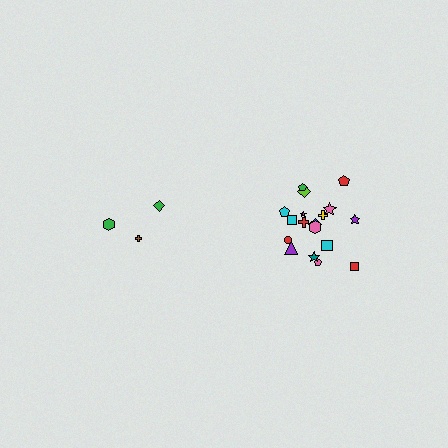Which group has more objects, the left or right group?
The right group.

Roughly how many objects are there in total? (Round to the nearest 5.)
Roughly 20 objects in total.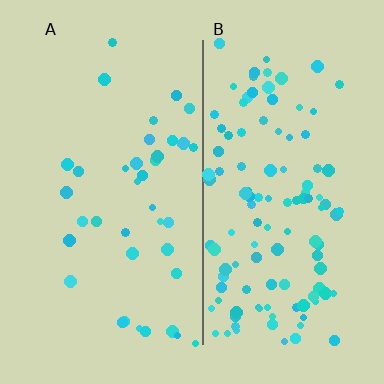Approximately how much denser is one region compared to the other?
Approximately 3.1× — region B over region A.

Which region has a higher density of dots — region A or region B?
B (the right).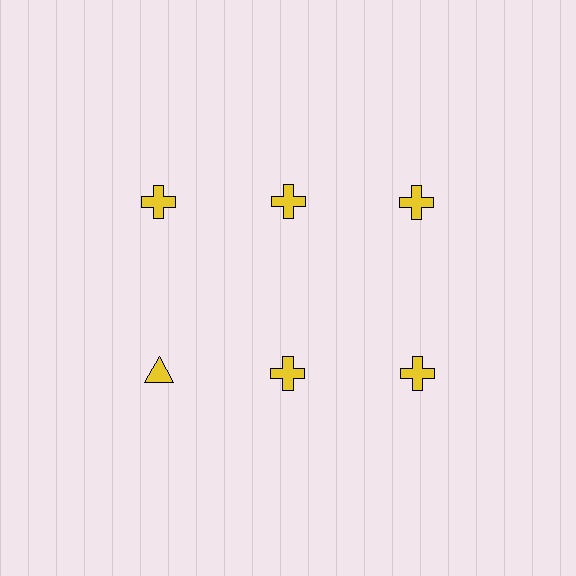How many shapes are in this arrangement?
There are 6 shapes arranged in a grid pattern.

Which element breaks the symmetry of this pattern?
The yellow triangle in the second row, leftmost column breaks the symmetry. All other shapes are yellow crosses.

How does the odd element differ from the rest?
It has a different shape: triangle instead of cross.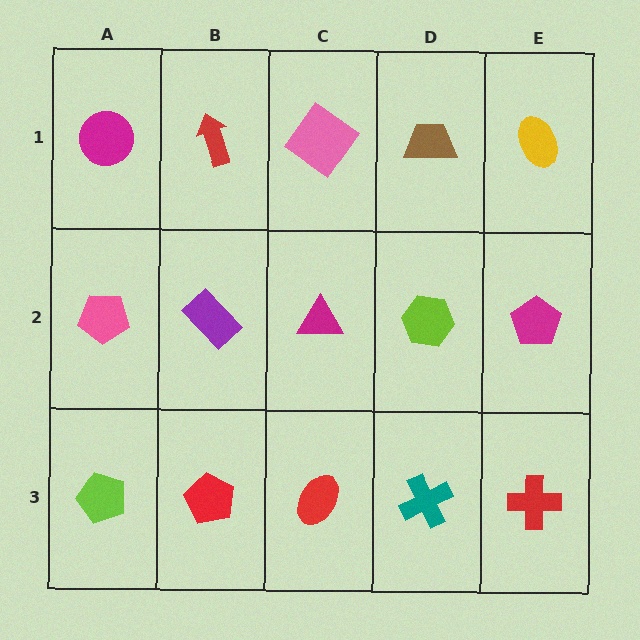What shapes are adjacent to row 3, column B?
A purple rectangle (row 2, column B), a lime pentagon (row 3, column A), a red ellipse (row 3, column C).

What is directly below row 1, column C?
A magenta triangle.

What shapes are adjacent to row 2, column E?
A yellow ellipse (row 1, column E), a red cross (row 3, column E), a lime hexagon (row 2, column D).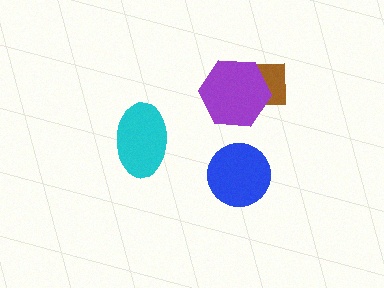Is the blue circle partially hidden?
No, no other shape covers it.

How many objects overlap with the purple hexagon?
1 object overlaps with the purple hexagon.